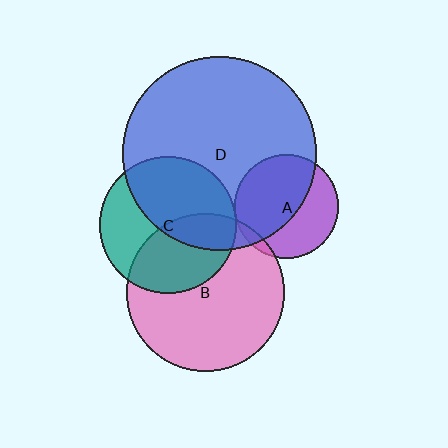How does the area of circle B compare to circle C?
Approximately 1.3 times.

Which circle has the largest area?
Circle D (blue).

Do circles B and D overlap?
Yes.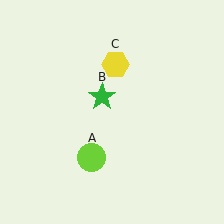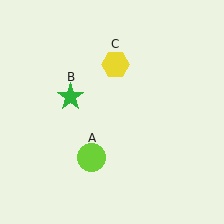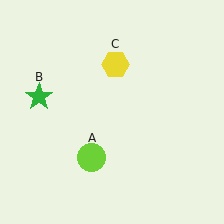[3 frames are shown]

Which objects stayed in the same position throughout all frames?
Lime circle (object A) and yellow hexagon (object C) remained stationary.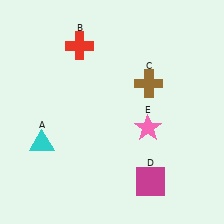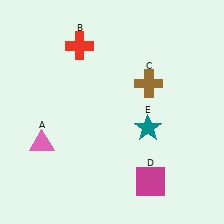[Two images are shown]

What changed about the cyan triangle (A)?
In Image 1, A is cyan. In Image 2, it changed to pink.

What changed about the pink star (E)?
In Image 1, E is pink. In Image 2, it changed to teal.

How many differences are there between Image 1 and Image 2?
There are 2 differences between the two images.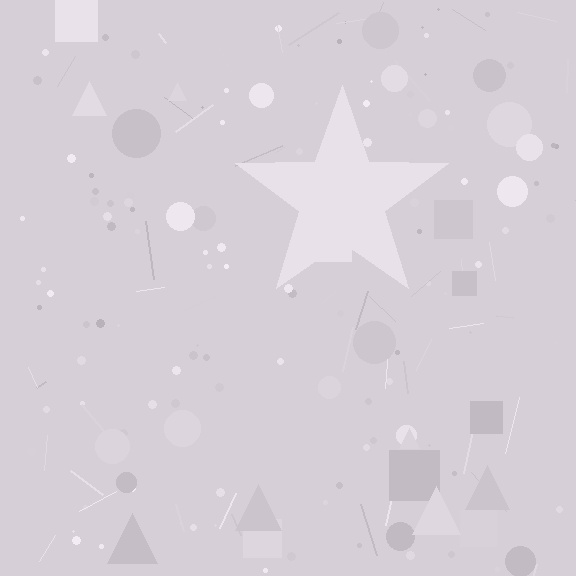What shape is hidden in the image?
A star is hidden in the image.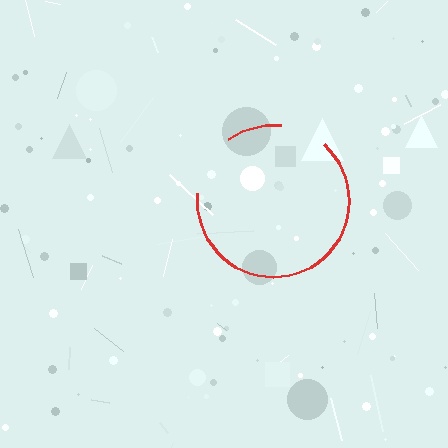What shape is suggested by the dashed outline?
The dashed outline suggests a circle.